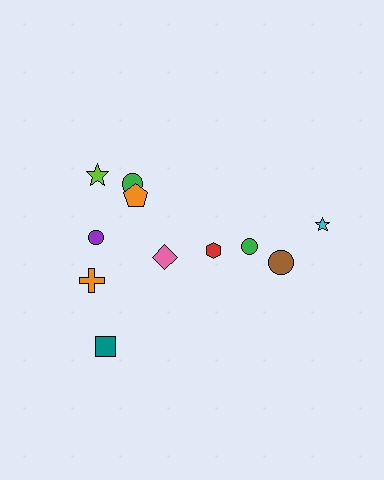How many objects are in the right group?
There are 4 objects.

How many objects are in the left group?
There are 7 objects.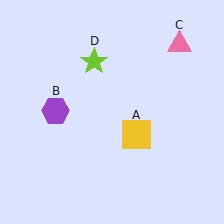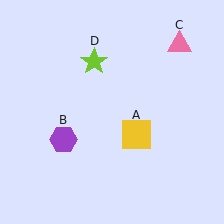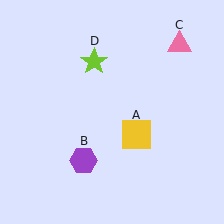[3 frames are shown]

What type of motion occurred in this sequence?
The purple hexagon (object B) rotated counterclockwise around the center of the scene.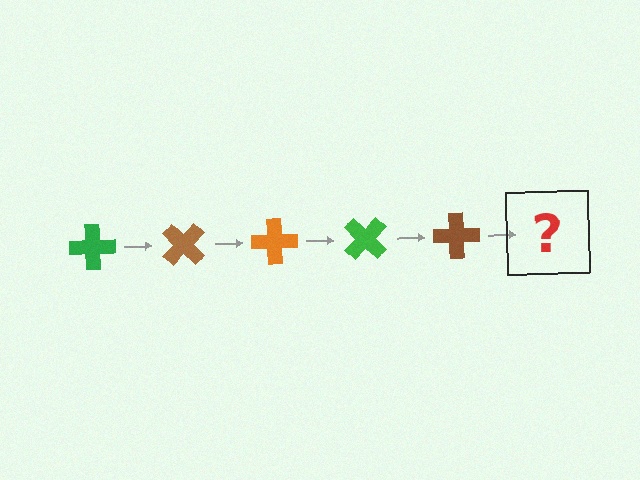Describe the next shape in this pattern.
It should be an orange cross, rotated 225 degrees from the start.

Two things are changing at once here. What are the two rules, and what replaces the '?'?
The two rules are that it rotates 45 degrees each step and the color cycles through green, brown, and orange. The '?' should be an orange cross, rotated 225 degrees from the start.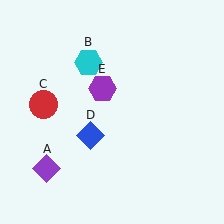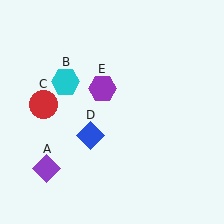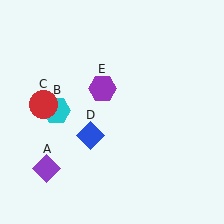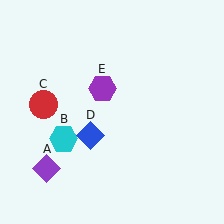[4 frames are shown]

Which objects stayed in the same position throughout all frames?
Purple diamond (object A) and red circle (object C) and blue diamond (object D) and purple hexagon (object E) remained stationary.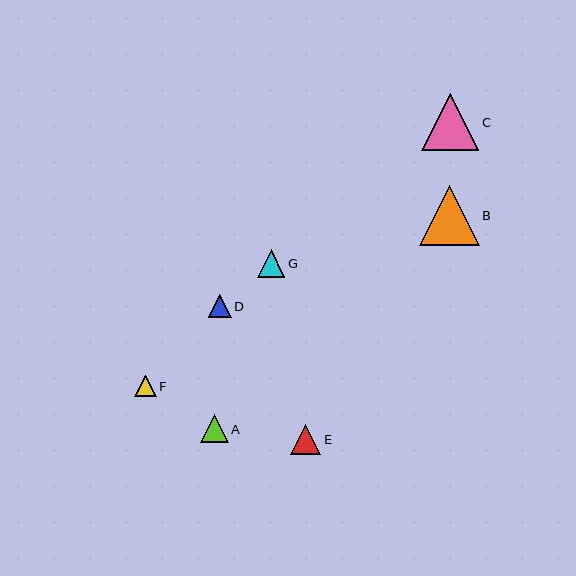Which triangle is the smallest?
Triangle F is the smallest with a size of approximately 22 pixels.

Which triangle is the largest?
Triangle B is the largest with a size of approximately 60 pixels.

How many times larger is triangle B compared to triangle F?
Triangle B is approximately 2.8 times the size of triangle F.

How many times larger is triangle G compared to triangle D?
Triangle G is approximately 1.2 times the size of triangle D.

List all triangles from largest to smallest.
From largest to smallest: B, C, E, A, G, D, F.